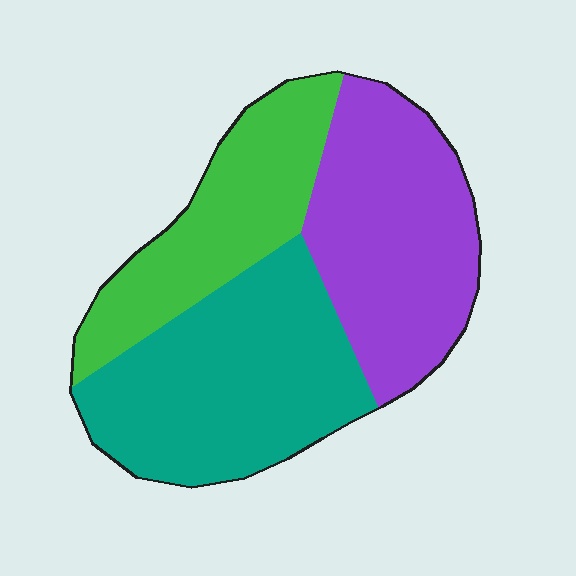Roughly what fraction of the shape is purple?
Purple covers around 35% of the shape.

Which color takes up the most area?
Teal, at roughly 40%.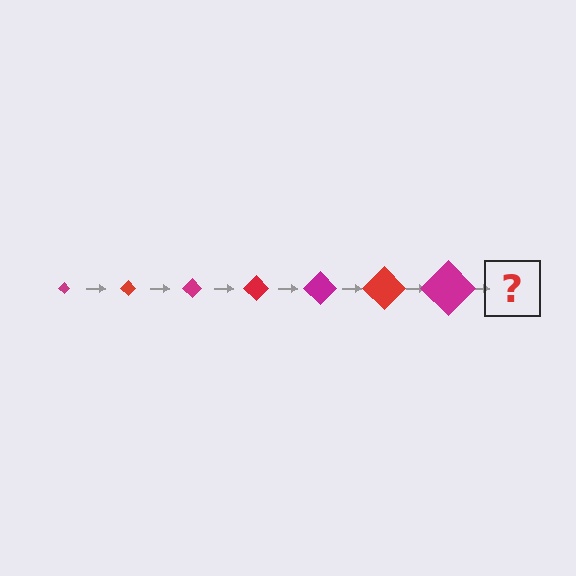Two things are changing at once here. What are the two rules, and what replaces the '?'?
The two rules are that the diamond grows larger each step and the color cycles through magenta and red. The '?' should be a red diamond, larger than the previous one.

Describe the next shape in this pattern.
It should be a red diamond, larger than the previous one.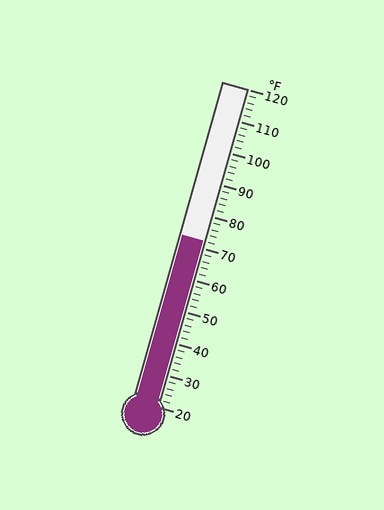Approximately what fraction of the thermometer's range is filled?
The thermometer is filled to approximately 50% of its range.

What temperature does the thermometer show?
The thermometer shows approximately 72°F.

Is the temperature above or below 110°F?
The temperature is below 110°F.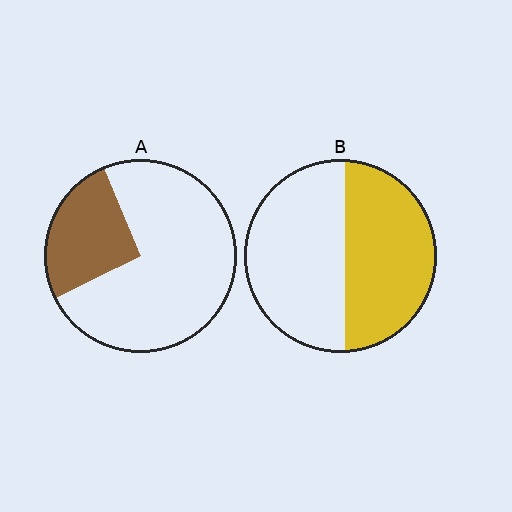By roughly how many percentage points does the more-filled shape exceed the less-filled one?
By roughly 20 percentage points (B over A).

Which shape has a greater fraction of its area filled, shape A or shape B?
Shape B.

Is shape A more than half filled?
No.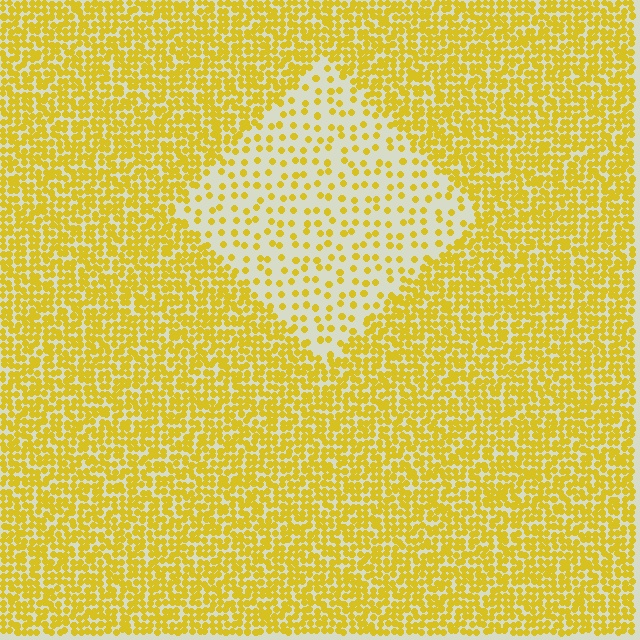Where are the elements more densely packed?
The elements are more densely packed outside the diamond boundary.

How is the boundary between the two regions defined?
The boundary is defined by a change in element density (approximately 3.0x ratio). All elements are the same color, size, and shape.